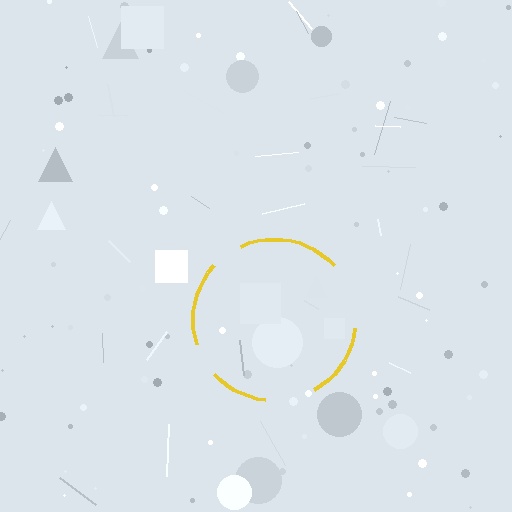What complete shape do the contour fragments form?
The contour fragments form a circle.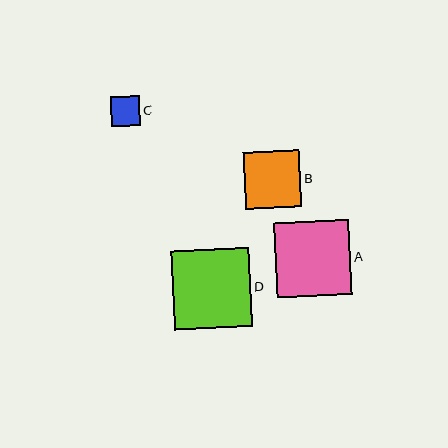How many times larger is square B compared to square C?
Square B is approximately 1.9 times the size of square C.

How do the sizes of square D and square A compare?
Square D and square A are approximately the same size.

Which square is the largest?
Square D is the largest with a size of approximately 78 pixels.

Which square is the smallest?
Square C is the smallest with a size of approximately 30 pixels.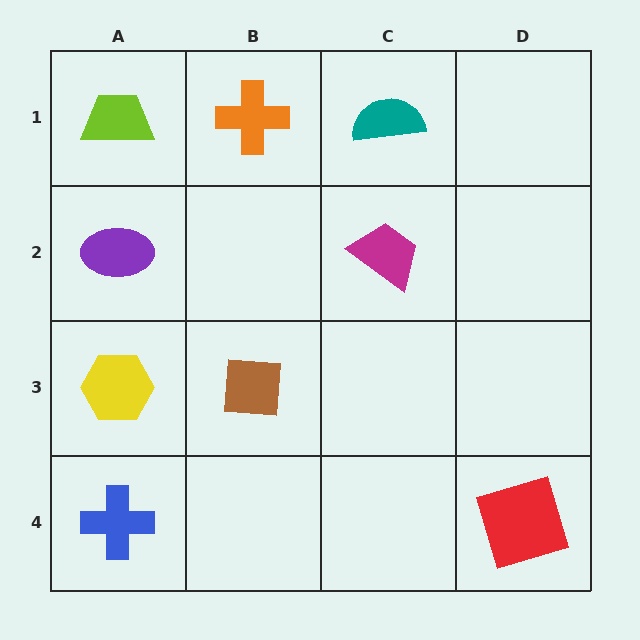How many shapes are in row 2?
2 shapes.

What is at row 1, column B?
An orange cross.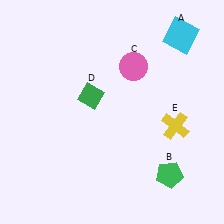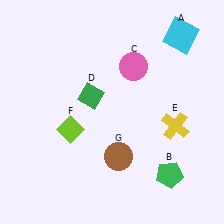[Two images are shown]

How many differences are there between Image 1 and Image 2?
There are 2 differences between the two images.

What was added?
A lime diamond (F), a brown circle (G) were added in Image 2.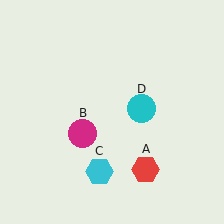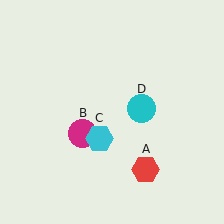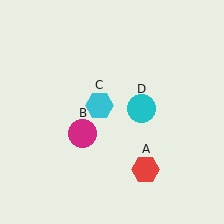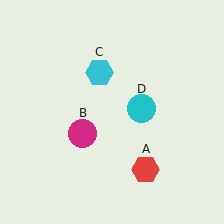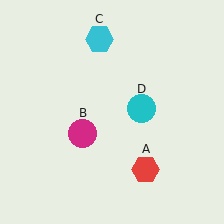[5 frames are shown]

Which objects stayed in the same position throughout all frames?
Red hexagon (object A) and magenta circle (object B) and cyan circle (object D) remained stationary.